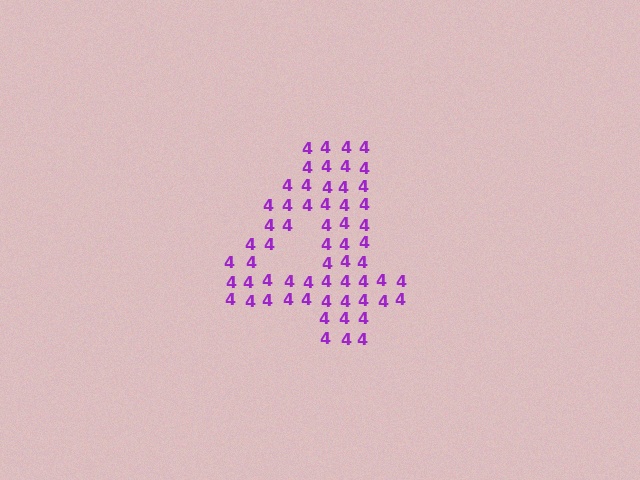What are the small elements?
The small elements are digit 4's.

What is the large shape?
The large shape is the digit 4.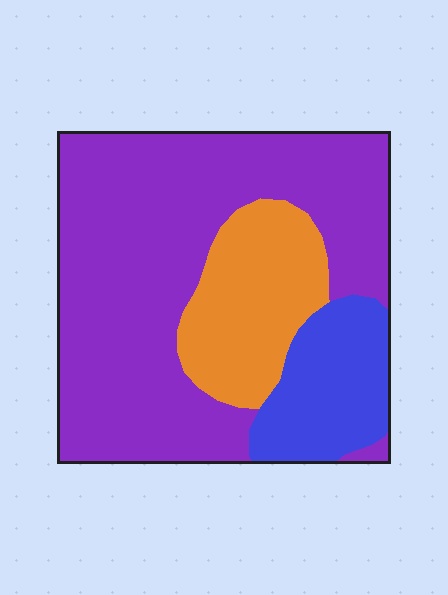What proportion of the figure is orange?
Orange takes up about one fifth (1/5) of the figure.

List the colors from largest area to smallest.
From largest to smallest: purple, orange, blue.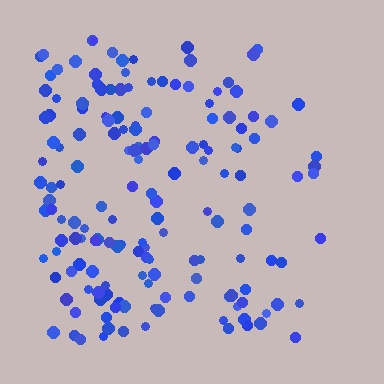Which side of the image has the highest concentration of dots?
The left.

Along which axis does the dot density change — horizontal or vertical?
Horizontal.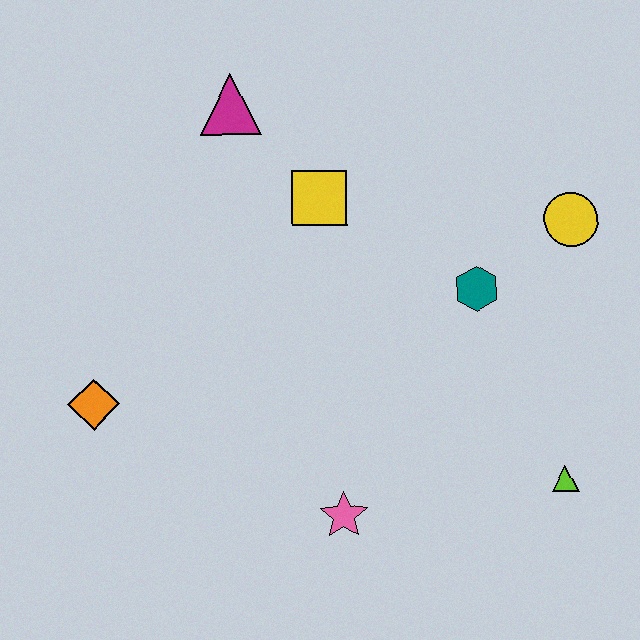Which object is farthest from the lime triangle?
The magenta triangle is farthest from the lime triangle.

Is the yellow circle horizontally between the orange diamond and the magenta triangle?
No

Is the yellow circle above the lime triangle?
Yes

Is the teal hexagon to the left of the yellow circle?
Yes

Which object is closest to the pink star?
The lime triangle is closest to the pink star.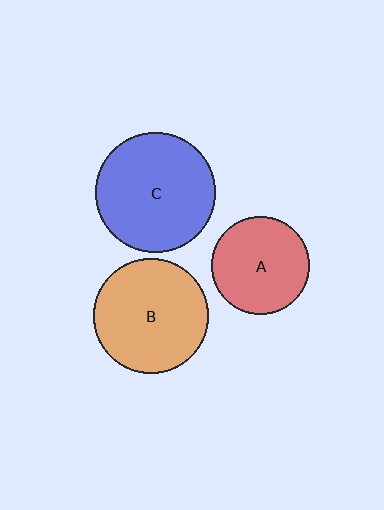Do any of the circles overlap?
No, none of the circles overlap.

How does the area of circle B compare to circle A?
Approximately 1.4 times.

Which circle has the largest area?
Circle C (blue).